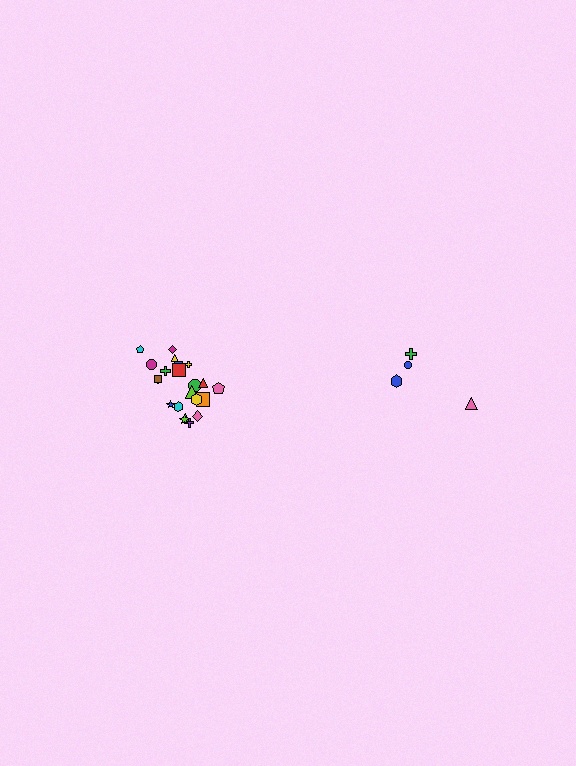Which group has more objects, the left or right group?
The left group.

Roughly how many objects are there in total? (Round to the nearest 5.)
Roughly 25 objects in total.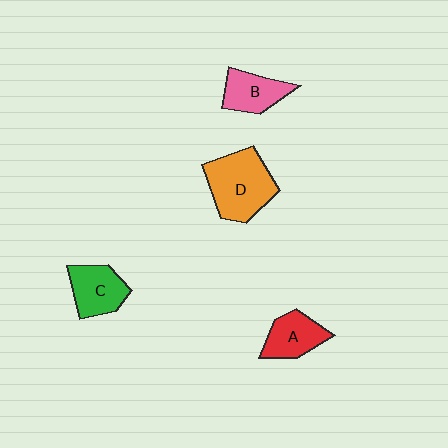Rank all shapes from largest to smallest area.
From largest to smallest: D (orange), C (green), B (pink), A (red).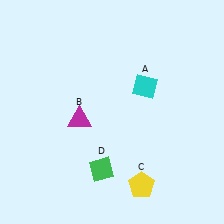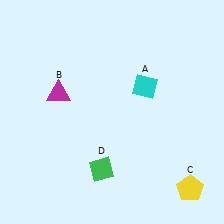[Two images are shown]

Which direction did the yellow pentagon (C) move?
The yellow pentagon (C) moved right.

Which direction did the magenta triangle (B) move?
The magenta triangle (B) moved up.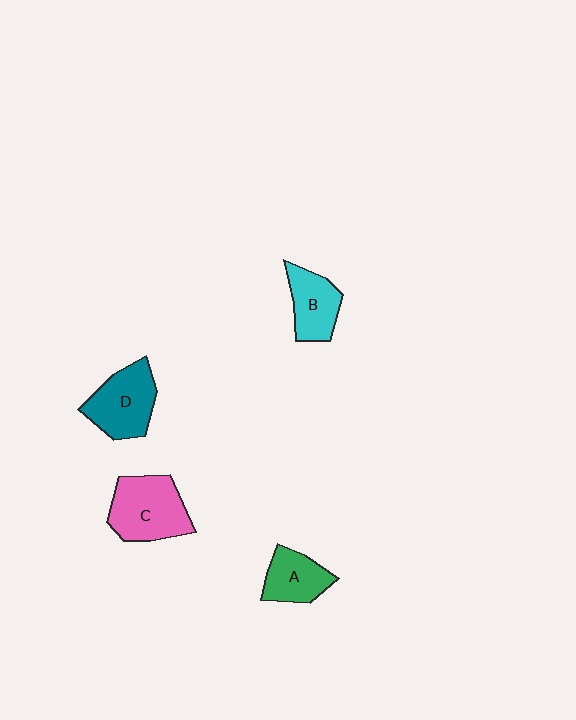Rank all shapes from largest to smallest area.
From largest to smallest: C (pink), D (teal), B (cyan), A (green).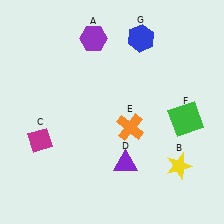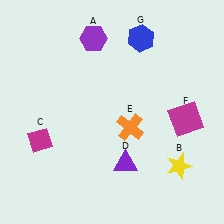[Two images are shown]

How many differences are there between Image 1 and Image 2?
There is 1 difference between the two images.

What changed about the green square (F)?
In Image 1, F is green. In Image 2, it changed to magenta.